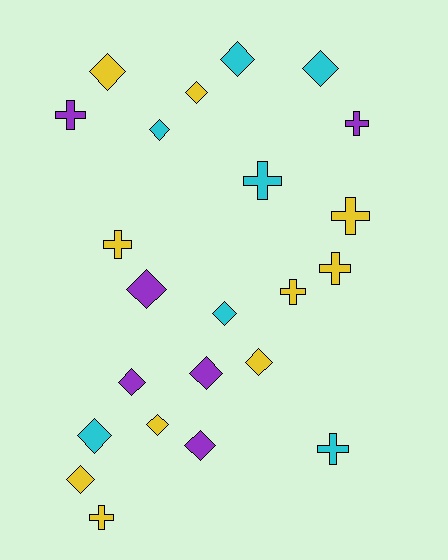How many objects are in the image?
There are 23 objects.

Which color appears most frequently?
Yellow, with 10 objects.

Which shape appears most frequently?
Diamond, with 14 objects.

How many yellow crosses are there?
There are 5 yellow crosses.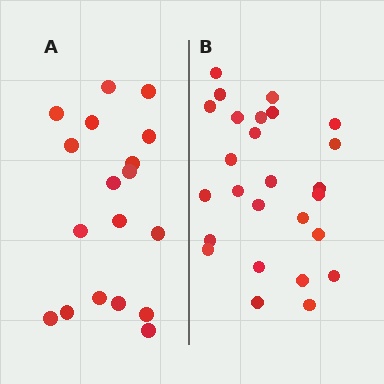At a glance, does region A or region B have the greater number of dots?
Region B (the right region) has more dots.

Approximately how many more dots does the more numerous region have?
Region B has roughly 8 or so more dots than region A.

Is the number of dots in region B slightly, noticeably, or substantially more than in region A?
Region B has noticeably more, but not dramatically so. The ratio is roughly 1.4 to 1.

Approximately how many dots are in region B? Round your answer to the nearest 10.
About 30 dots. (The exact count is 26, which rounds to 30.)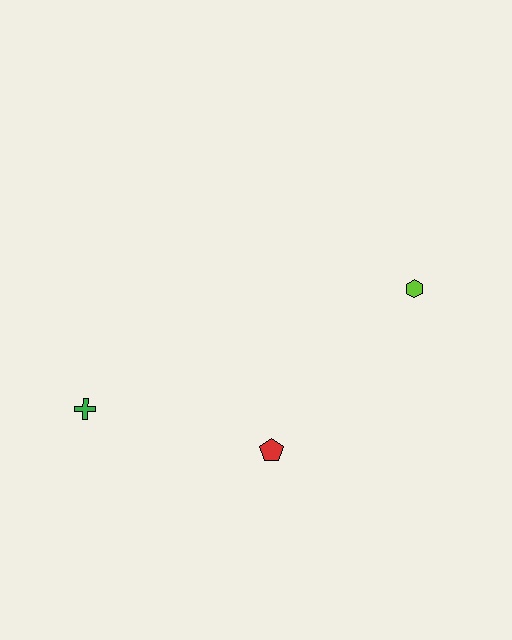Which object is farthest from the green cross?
The lime hexagon is farthest from the green cross.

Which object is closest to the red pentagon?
The green cross is closest to the red pentagon.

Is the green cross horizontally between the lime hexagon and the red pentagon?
No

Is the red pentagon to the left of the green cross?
No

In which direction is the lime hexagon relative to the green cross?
The lime hexagon is to the right of the green cross.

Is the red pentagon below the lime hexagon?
Yes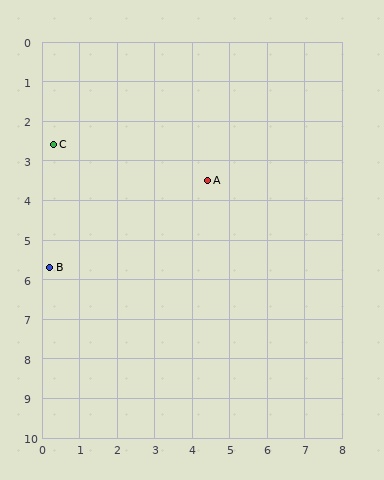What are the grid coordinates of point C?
Point C is at approximately (0.3, 2.6).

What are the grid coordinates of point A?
Point A is at approximately (4.4, 3.5).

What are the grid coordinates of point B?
Point B is at approximately (0.2, 5.7).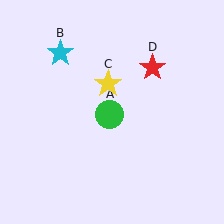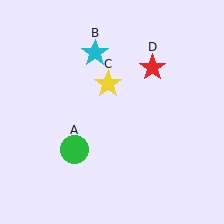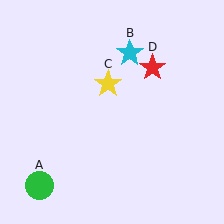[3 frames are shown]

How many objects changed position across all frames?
2 objects changed position: green circle (object A), cyan star (object B).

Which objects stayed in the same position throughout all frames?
Yellow star (object C) and red star (object D) remained stationary.